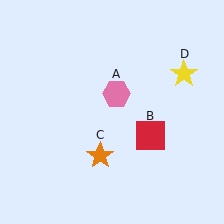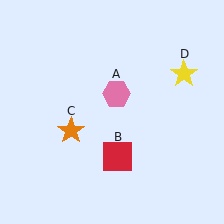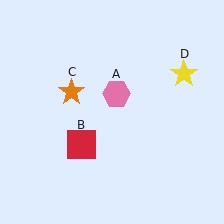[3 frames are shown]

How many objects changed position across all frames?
2 objects changed position: red square (object B), orange star (object C).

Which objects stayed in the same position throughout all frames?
Pink hexagon (object A) and yellow star (object D) remained stationary.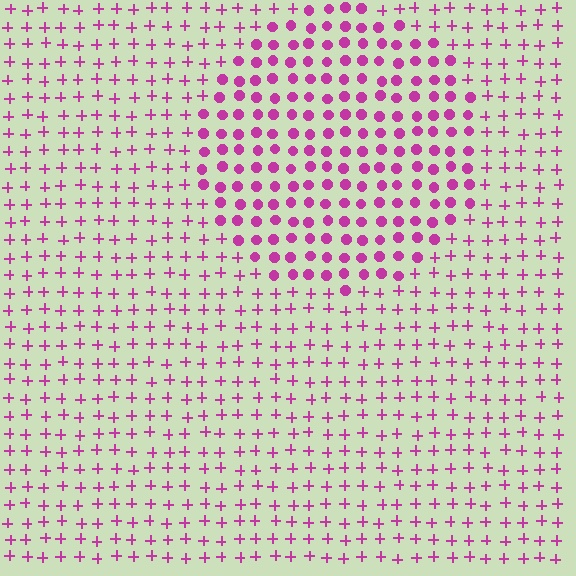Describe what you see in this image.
The image is filled with small magenta elements arranged in a uniform grid. A circle-shaped region contains circles, while the surrounding area contains plus signs. The boundary is defined purely by the change in element shape.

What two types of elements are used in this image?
The image uses circles inside the circle region and plus signs outside it.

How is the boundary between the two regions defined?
The boundary is defined by a change in element shape: circles inside vs. plus signs outside. All elements share the same color and spacing.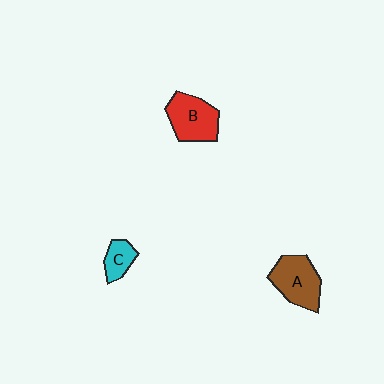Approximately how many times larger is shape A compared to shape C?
Approximately 2.1 times.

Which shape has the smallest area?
Shape C (cyan).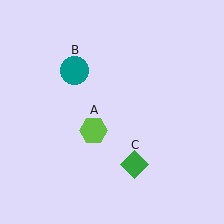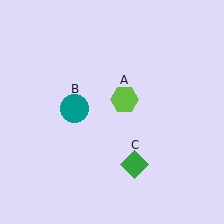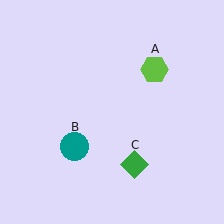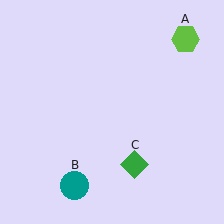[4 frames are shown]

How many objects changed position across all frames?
2 objects changed position: lime hexagon (object A), teal circle (object B).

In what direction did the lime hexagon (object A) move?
The lime hexagon (object A) moved up and to the right.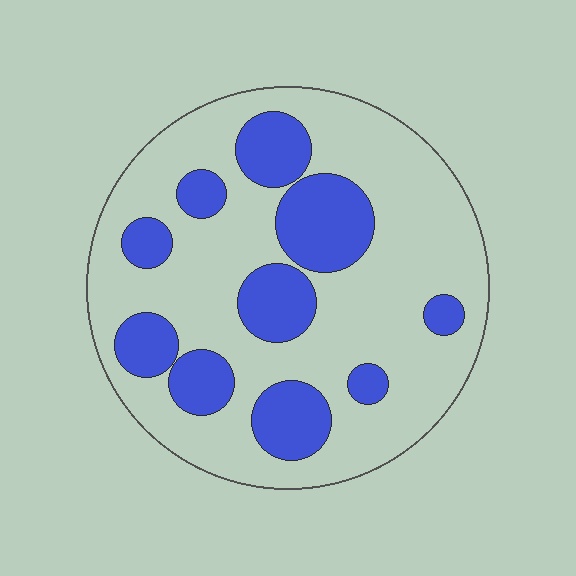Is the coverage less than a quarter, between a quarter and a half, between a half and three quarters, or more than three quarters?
Between a quarter and a half.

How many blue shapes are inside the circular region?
10.